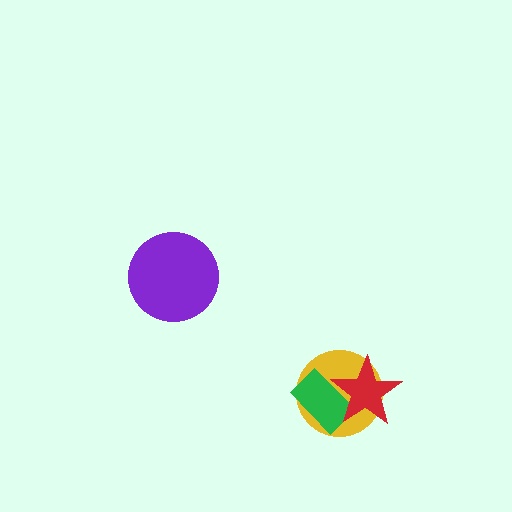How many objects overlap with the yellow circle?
2 objects overlap with the yellow circle.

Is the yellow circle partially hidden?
Yes, it is partially covered by another shape.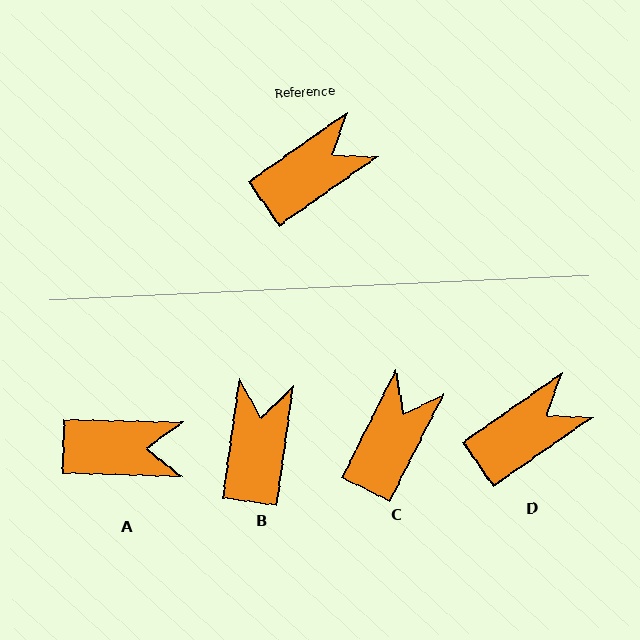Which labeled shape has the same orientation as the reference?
D.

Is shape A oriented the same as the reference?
No, it is off by about 36 degrees.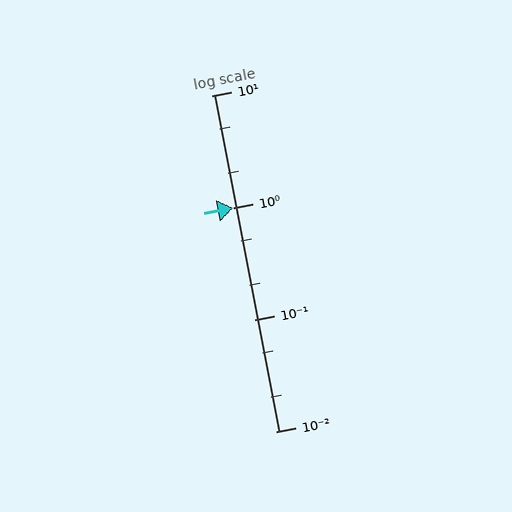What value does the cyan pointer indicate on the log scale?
The pointer indicates approximately 1.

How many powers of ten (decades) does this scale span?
The scale spans 3 decades, from 0.01 to 10.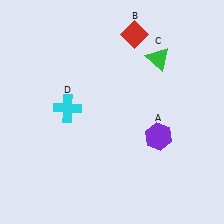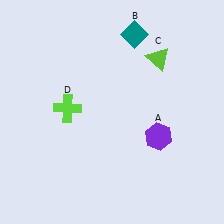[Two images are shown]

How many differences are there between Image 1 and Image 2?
There are 3 differences between the two images.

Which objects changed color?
B changed from red to teal. C changed from green to lime. D changed from cyan to lime.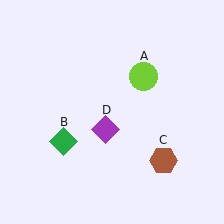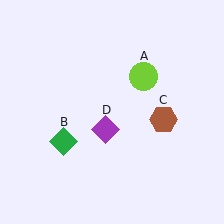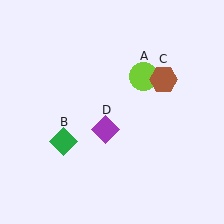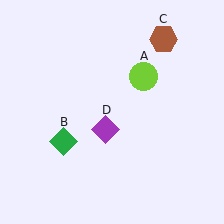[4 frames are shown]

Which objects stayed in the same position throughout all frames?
Lime circle (object A) and green diamond (object B) and purple diamond (object D) remained stationary.